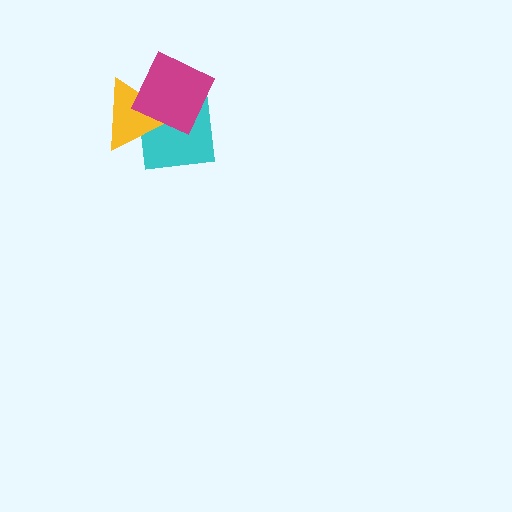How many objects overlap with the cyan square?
2 objects overlap with the cyan square.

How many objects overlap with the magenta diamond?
2 objects overlap with the magenta diamond.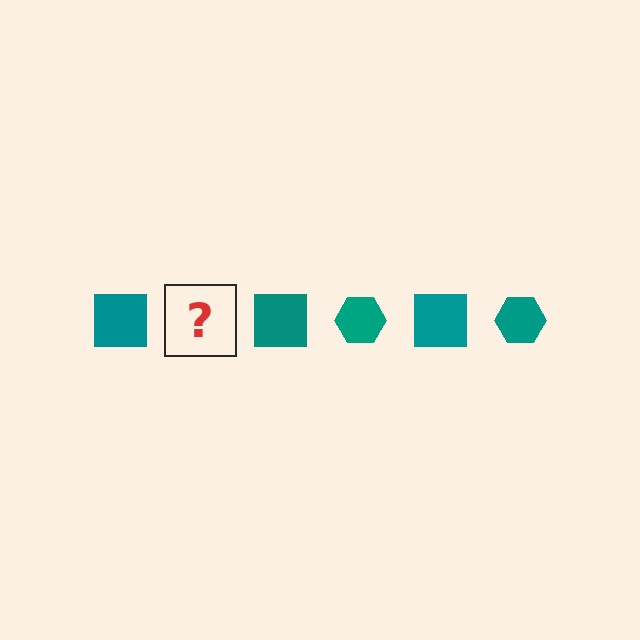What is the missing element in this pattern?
The missing element is a teal hexagon.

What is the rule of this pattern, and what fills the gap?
The rule is that the pattern cycles through square, hexagon shapes in teal. The gap should be filled with a teal hexagon.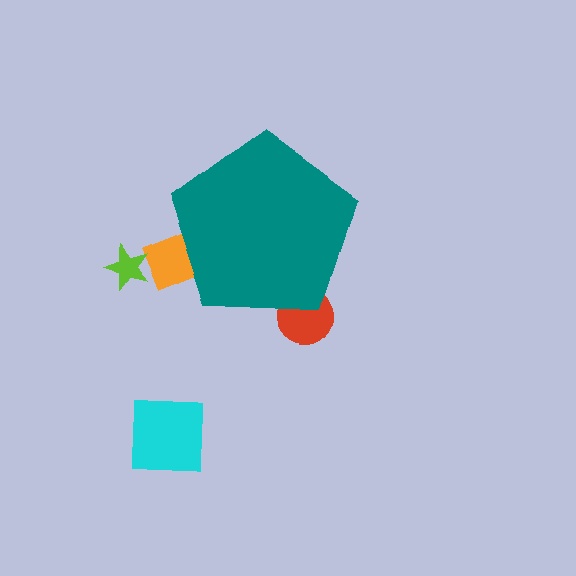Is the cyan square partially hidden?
No, the cyan square is fully visible.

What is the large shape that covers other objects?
A teal pentagon.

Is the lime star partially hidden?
No, the lime star is fully visible.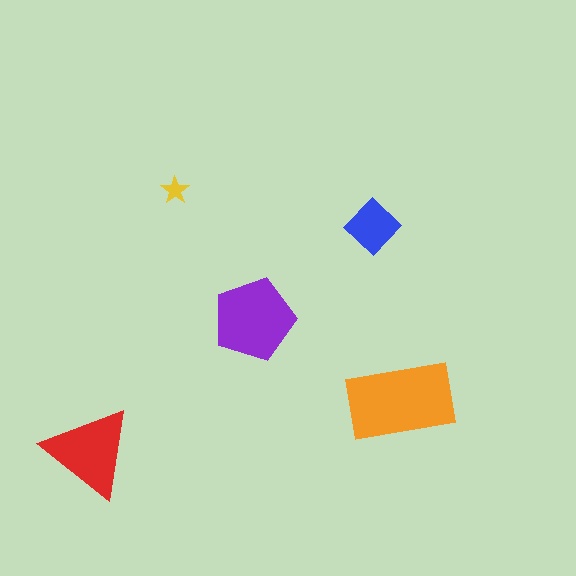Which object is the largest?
The orange rectangle.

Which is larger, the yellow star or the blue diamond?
The blue diamond.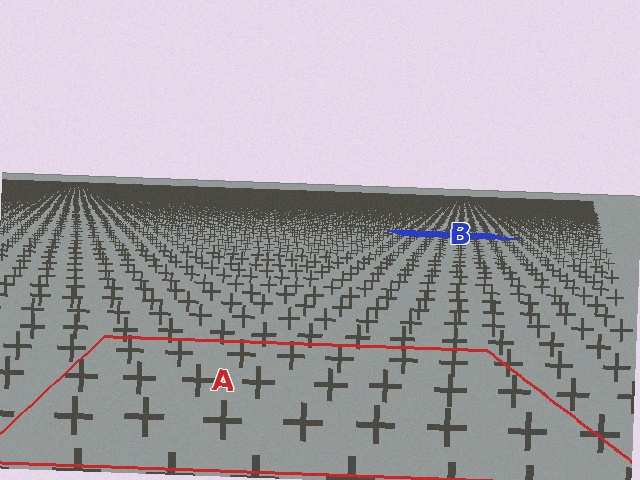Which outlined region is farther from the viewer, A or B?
Region B is farther from the viewer — the texture elements inside it appear smaller and more densely packed.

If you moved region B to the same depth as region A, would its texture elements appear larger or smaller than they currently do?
They would appear larger. At a closer depth, the same texture elements are projected at a bigger on-screen size.